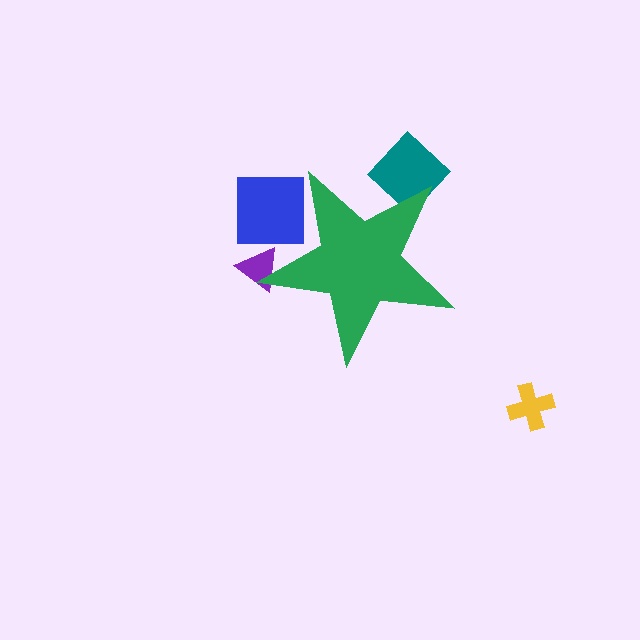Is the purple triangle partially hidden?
Yes, the purple triangle is partially hidden behind the green star.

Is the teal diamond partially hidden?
Yes, the teal diamond is partially hidden behind the green star.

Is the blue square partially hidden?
Yes, the blue square is partially hidden behind the green star.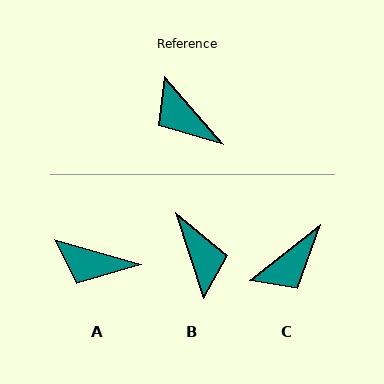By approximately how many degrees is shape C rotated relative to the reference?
Approximately 87 degrees counter-clockwise.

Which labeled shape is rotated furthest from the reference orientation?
B, about 157 degrees away.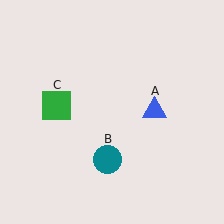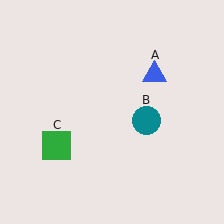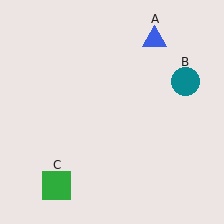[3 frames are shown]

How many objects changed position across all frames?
3 objects changed position: blue triangle (object A), teal circle (object B), green square (object C).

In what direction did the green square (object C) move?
The green square (object C) moved down.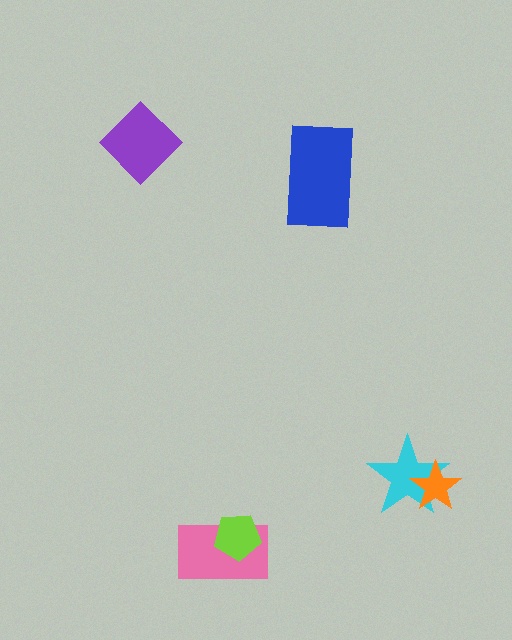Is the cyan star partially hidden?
Yes, it is partially covered by another shape.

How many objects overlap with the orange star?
1 object overlaps with the orange star.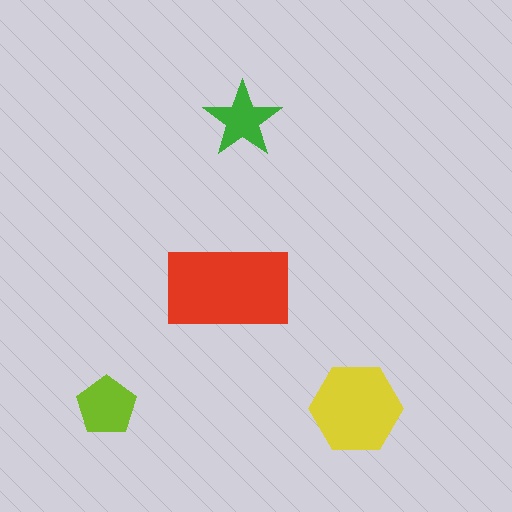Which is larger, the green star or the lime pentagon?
The lime pentagon.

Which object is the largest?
The red rectangle.